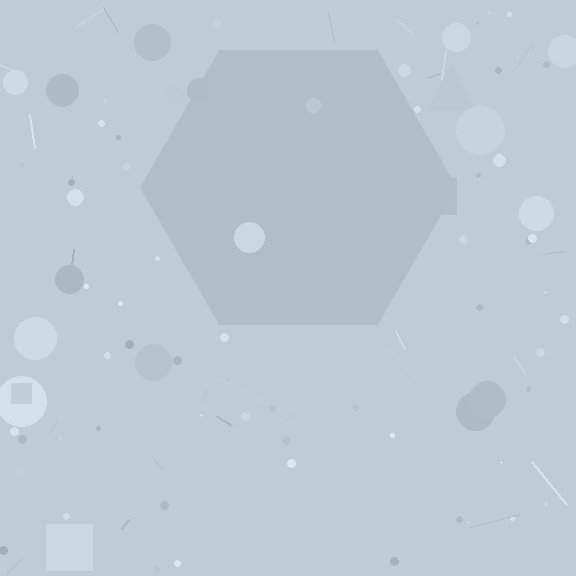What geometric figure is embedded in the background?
A hexagon is embedded in the background.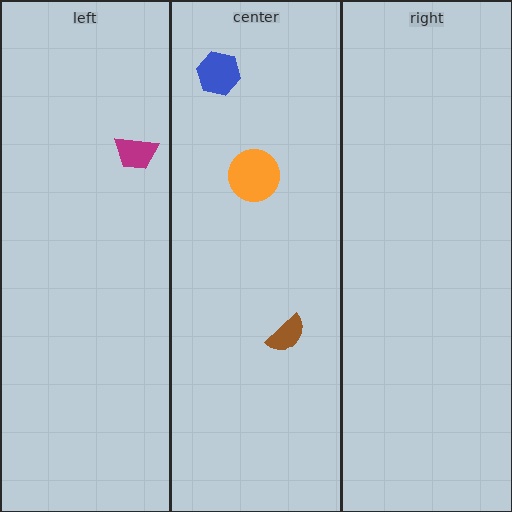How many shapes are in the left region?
1.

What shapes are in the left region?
The magenta trapezoid.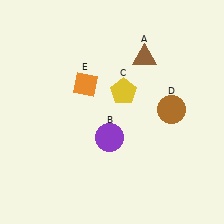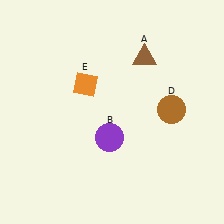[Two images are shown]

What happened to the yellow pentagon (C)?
The yellow pentagon (C) was removed in Image 2. It was in the top-right area of Image 1.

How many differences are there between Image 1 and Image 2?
There is 1 difference between the two images.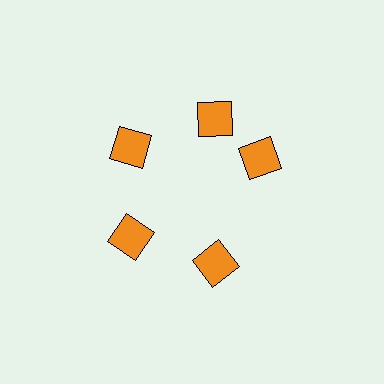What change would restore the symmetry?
The symmetry would be restored by rotating it back into even spacing with its neighbors so that all 5 diamonds sit at equal angles and equal distance from the center.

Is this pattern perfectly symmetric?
No. The 5 orange diamonds are arranged in a ring, but one element near the 3 o'clock position is rotated out of alignment along the ring, breaking the 5-fold rotational symmetry.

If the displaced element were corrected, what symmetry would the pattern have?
It would have 5-fold rotational symmetry — the pattern would map onto itself every 72 degrees.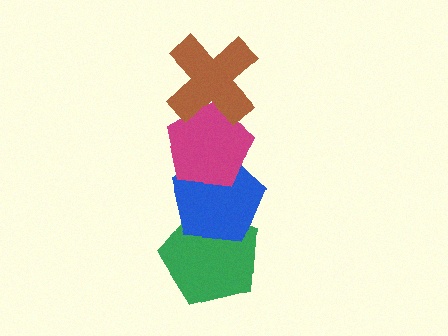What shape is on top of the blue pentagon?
The magenta pentagon is on top of the blue pentagon.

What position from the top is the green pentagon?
The green pentagon is 4th from the top.